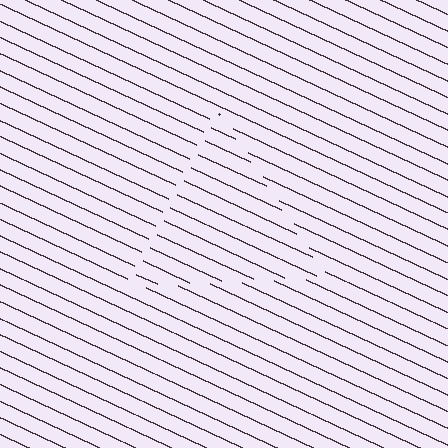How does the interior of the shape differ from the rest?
The interior of the shape contains the same grating, shifted by half a period — the contour is defined by the phase discontinuity where line-ends from the inner and outer gratings abut.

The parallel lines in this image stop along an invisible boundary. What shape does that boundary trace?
An illusory triangle. The interior of the shape contains the same grating, shifted by half a period — the contour is defined by the phase discontinuity where line-ends from the inner and outer gratings abut.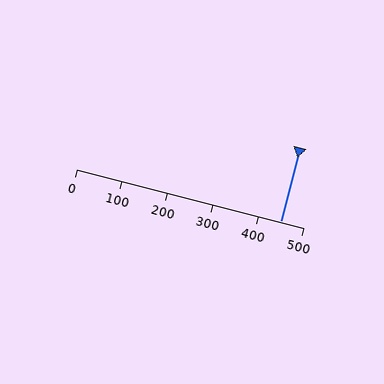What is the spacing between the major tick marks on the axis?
The major ticks are spaced 100 apart.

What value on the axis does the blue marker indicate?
The marker indicates approximately 450.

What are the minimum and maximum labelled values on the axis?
The axis runs from 0 to 500.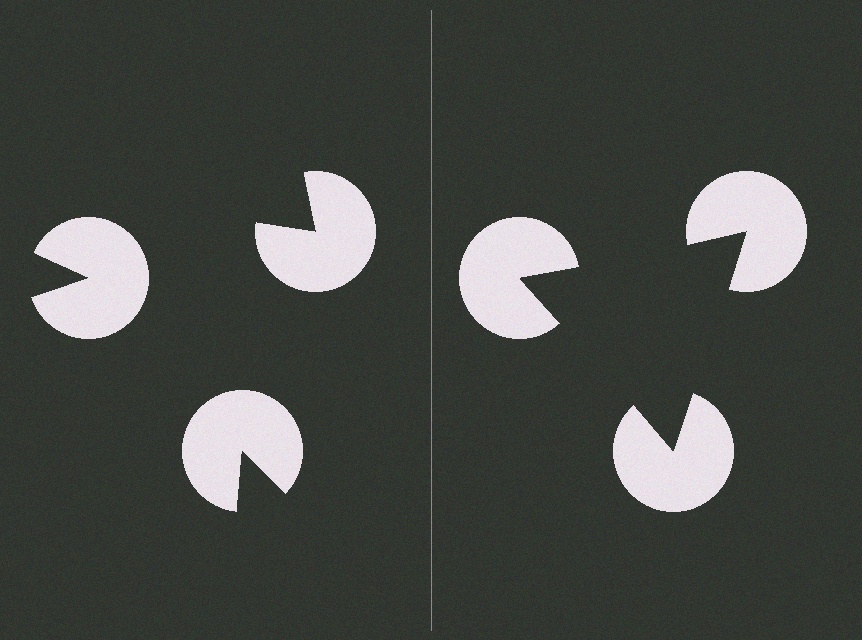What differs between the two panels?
The pac-man discs are positioned identically on both sides; only the wedge orientations differ. On the right they align to a triangle; on the left they are misaligned.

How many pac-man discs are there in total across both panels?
6 — 3 on each side.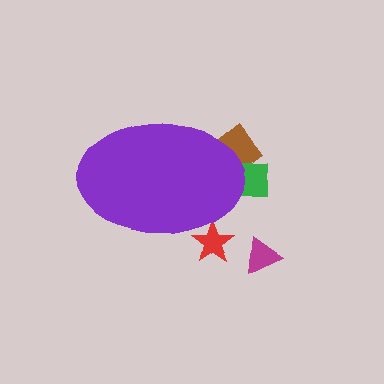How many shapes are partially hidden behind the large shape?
3 shapes are partially hidden.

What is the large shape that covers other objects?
A purple ellipse.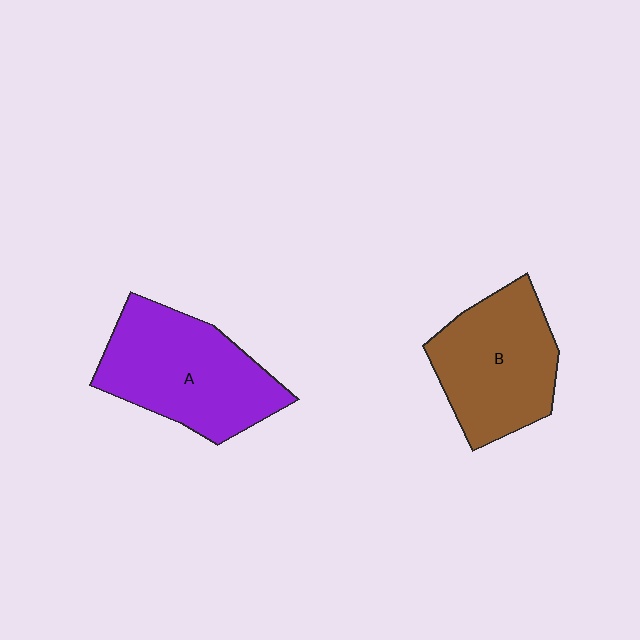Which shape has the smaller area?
Shape B (brown).